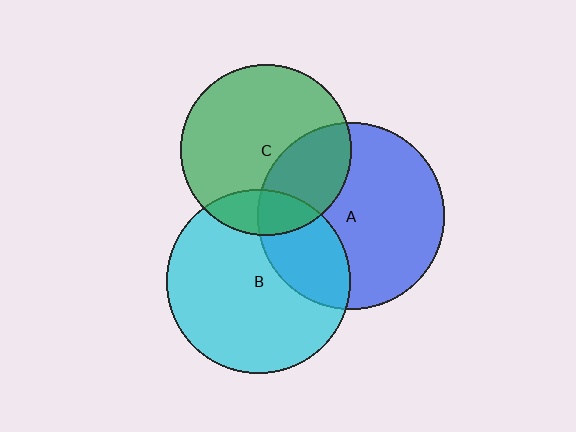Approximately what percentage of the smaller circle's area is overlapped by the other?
Approximately 30%.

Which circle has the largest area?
Circle A (blue).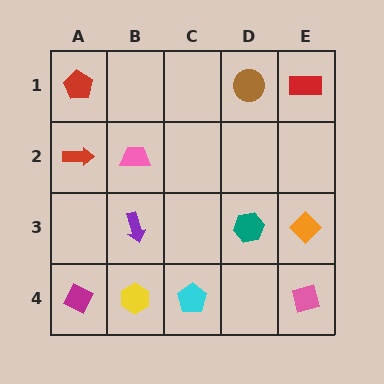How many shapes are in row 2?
2 shapes.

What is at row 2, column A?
A red arrow.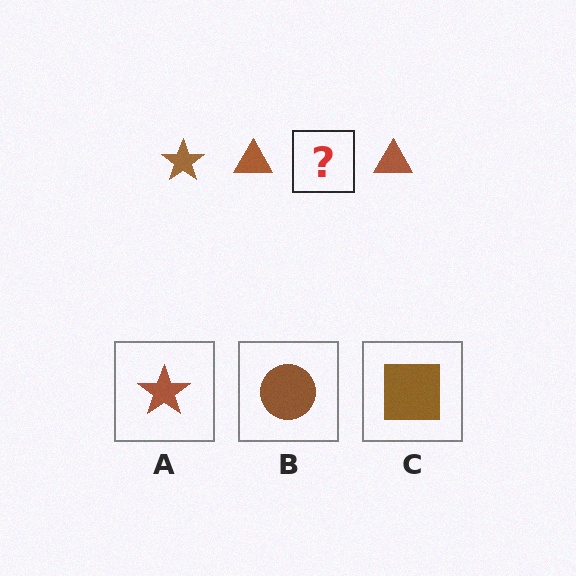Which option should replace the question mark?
Option A.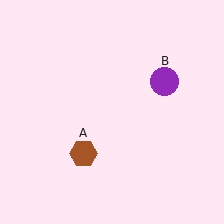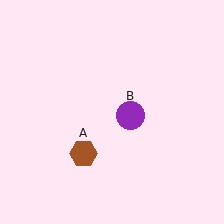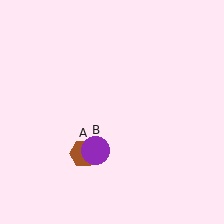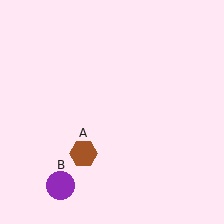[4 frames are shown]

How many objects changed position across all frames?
1 object changed position: purple circle (object B).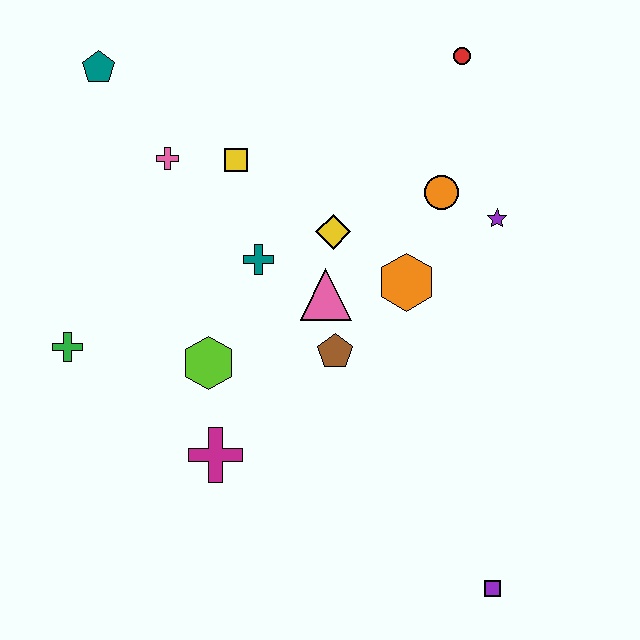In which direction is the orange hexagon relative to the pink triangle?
The orange hexagon is to the right of the pink triangle.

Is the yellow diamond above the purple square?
Yes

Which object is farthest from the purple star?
The green cross is farthest from the purple star.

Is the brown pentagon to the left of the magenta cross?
No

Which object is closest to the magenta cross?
The lime hexagon is closest to the magenta cross.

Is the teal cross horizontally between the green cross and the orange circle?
Yes